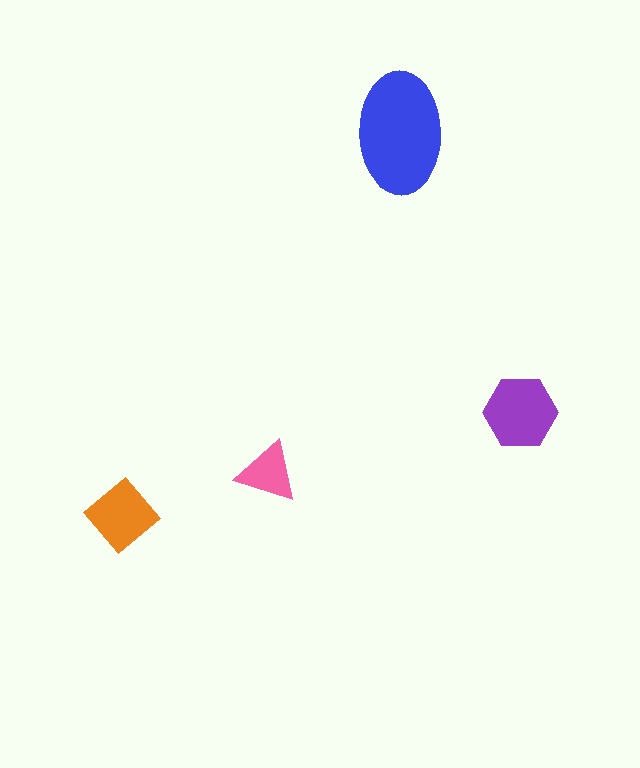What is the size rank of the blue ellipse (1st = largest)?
1st.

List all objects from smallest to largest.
The pink triangle, the orange diamond, the purple hexagon, the blue ellipse.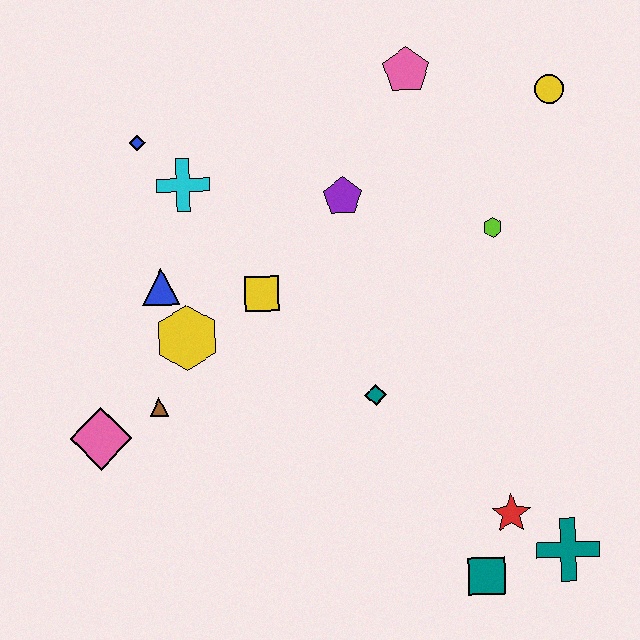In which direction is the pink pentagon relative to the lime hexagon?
The pink pentagon is above the lime hexagon.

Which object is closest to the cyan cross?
The blue diamond is closest to the cyan cross.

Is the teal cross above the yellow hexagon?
No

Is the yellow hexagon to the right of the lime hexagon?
No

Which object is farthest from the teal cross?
The blue diamond is farthest from the teal cross.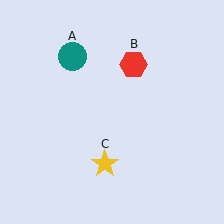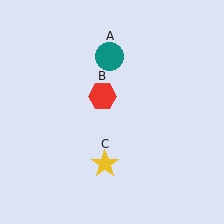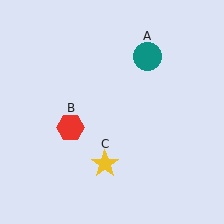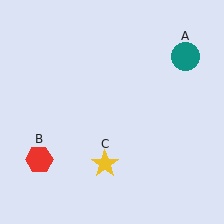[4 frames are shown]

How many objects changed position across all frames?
2 objects changed position: teal circle (object A), red hexagon (object B).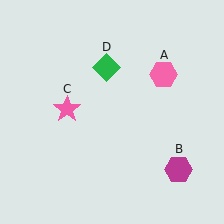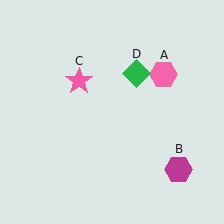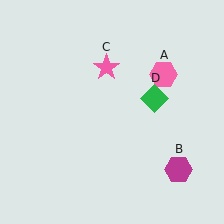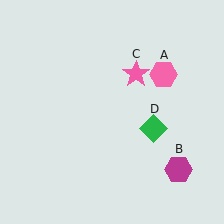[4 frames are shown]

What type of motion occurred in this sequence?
The pink star (object C), green diamond (object D) rotated clockwise around the center of the scene.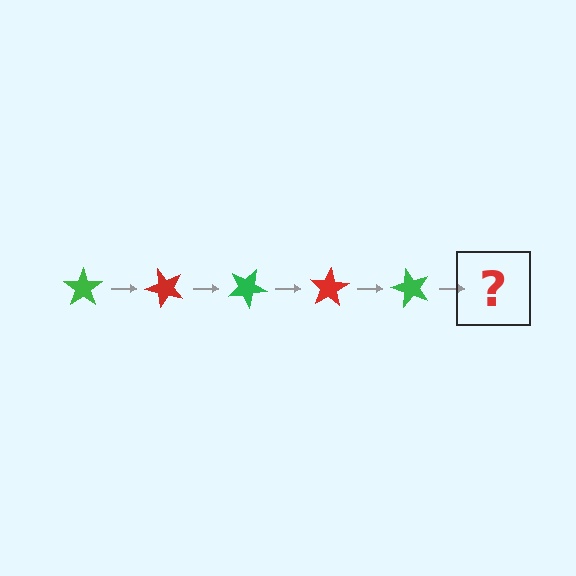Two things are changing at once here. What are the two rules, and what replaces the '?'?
The two rules are that it rotates 50 degrees each step and the color cycles through green and red. The '?' should be a red star, rotated 250 degrees from the start.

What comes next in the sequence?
The next element should be a red star, rotated 250 degrees from the start.